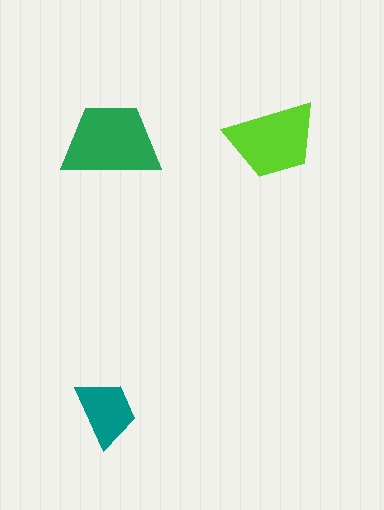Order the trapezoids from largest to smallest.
the green one, the lime one, the teal one.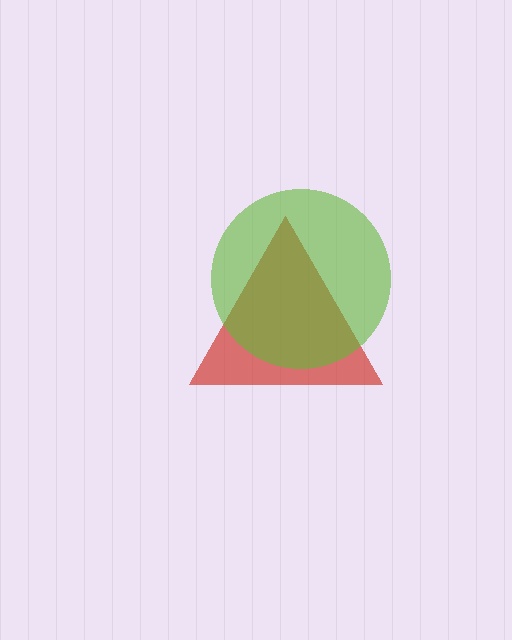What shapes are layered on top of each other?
The layered shapes are: a red triangle, a lime circle.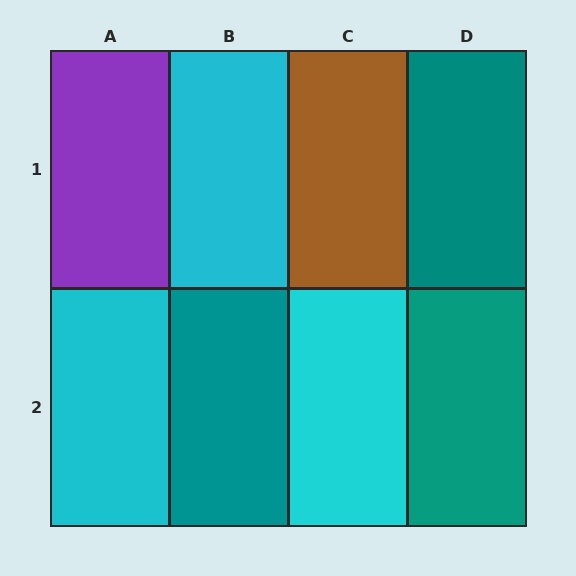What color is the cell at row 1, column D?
Teal.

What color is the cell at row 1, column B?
Cyan.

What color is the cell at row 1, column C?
Brown.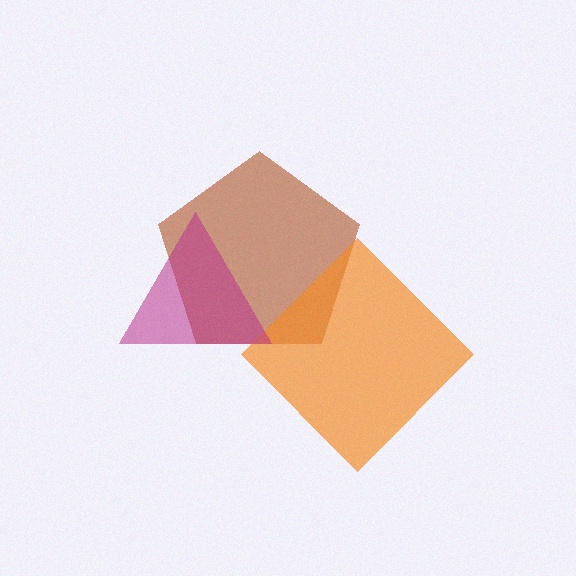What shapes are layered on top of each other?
The layered shapes are: a brown pentagon, an orange diamond, a magenta triangle.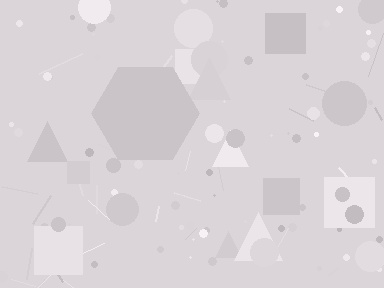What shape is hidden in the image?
A hexagon is hidden in the image.